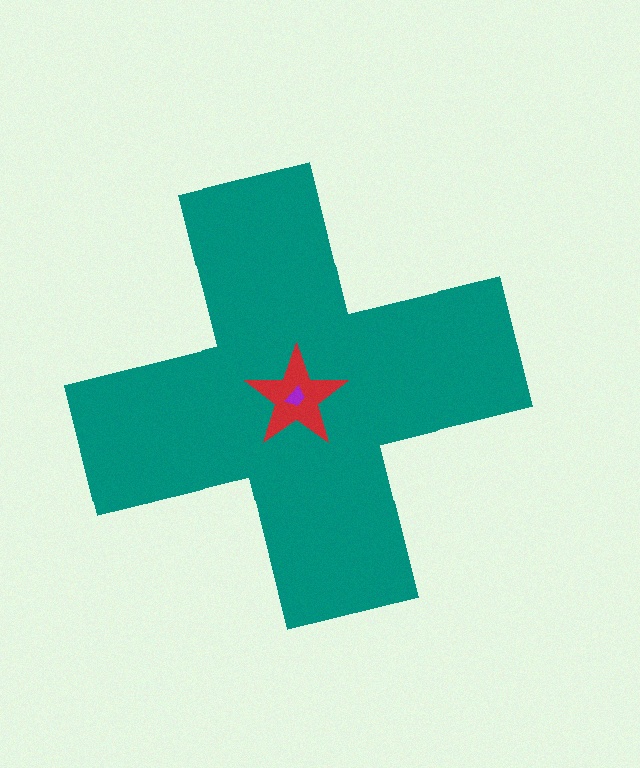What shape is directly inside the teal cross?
The red star.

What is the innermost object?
The purple trapezoid.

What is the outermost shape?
The teal cross.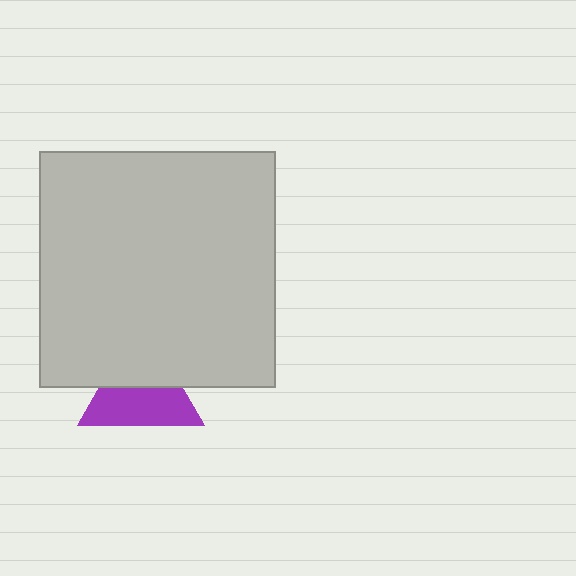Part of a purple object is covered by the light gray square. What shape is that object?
It is a triangle.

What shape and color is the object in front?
The object in front is a light gray square.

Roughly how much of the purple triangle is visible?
About half of it is visible (roughly 57%).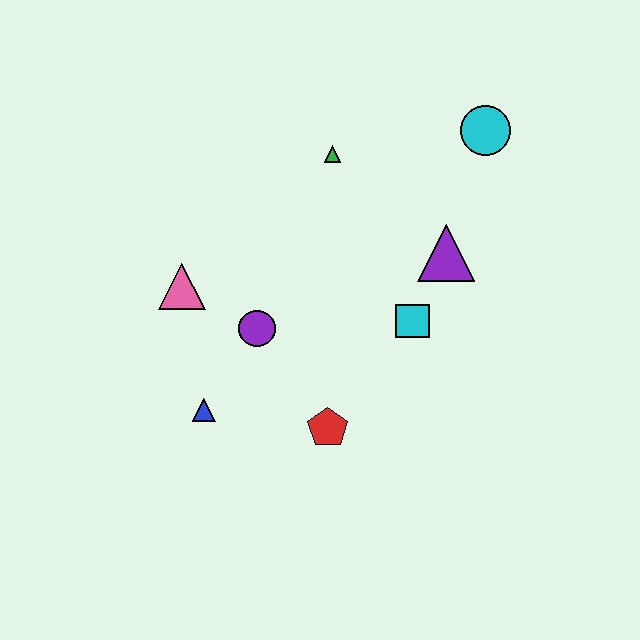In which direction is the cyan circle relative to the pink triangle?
The cyan circle is to the right of the pink triangle.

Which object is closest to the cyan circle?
The purple triangle is closest to the cyan circle.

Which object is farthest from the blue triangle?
The cyan circle is farthest from the blue triangle.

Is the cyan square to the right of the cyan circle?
No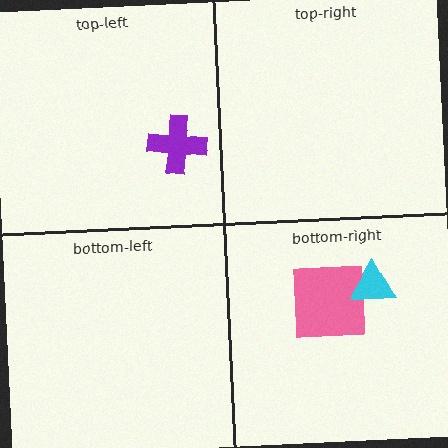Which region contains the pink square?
The bottom-right region.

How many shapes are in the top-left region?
1.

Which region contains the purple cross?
The top-left region.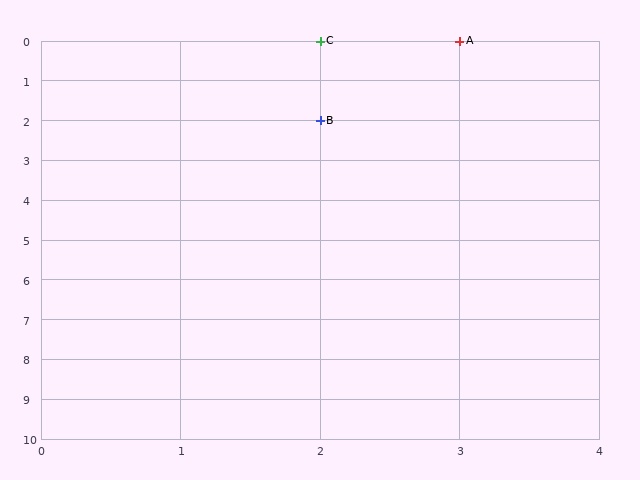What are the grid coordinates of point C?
Point C is at grid coordinates (2, 0).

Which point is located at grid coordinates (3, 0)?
Point A is at (3, 0).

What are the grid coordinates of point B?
Point B is at grid coordinates (2, 2).